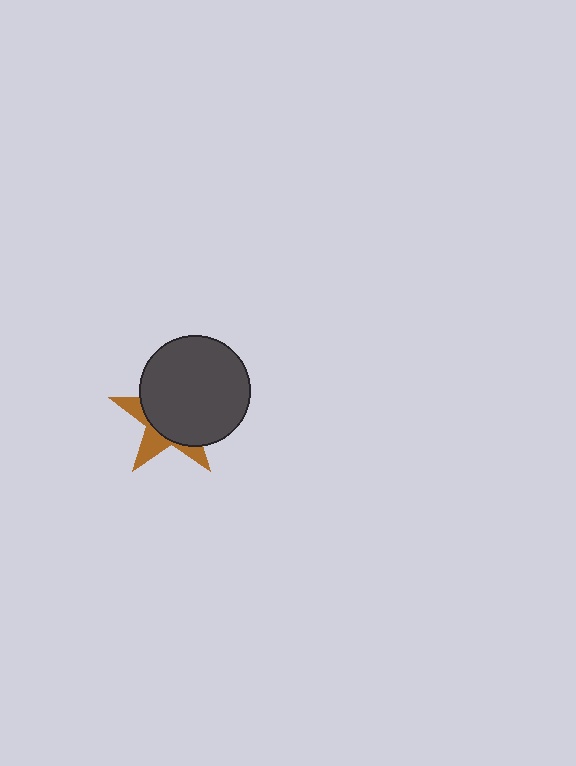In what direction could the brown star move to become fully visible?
The brown star could move toward the lower-left. That would shift it out from behind the dark gray circle entirely.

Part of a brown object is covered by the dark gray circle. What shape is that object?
It is a star.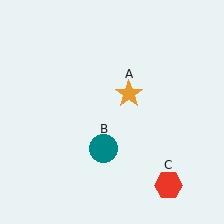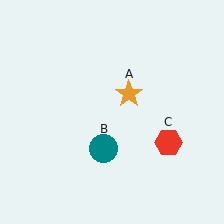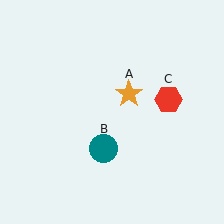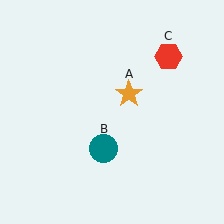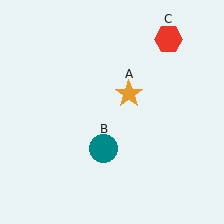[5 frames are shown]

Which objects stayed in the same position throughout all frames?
Orange star (object A) and teal circle (object B) remained stationary.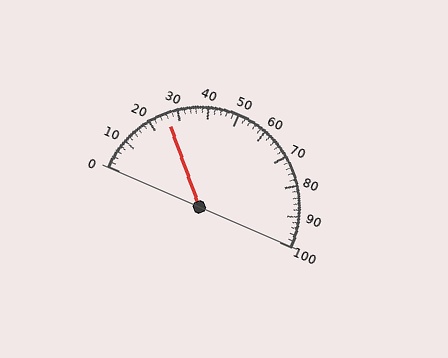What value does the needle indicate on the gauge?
The needle indicates approximately 26.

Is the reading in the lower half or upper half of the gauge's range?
The reading is in the lower half of the range (0 to 100).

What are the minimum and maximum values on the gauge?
The gauge ranges from 0 to 100.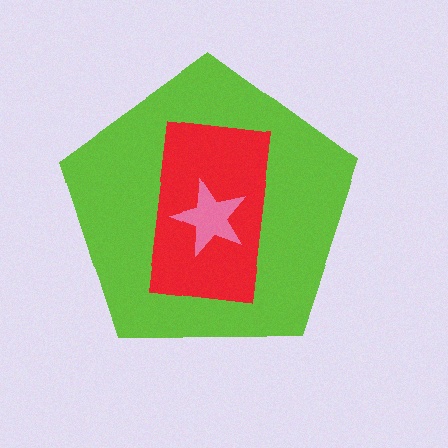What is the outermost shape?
The lime pentagon.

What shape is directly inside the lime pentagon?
The red rectangle.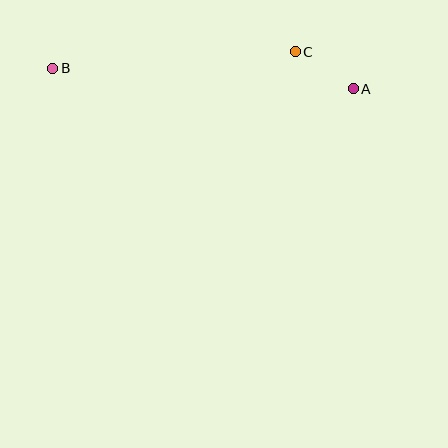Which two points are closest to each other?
Points A and C are closest to each other.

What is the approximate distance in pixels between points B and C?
The distance between B and C is approximately 243 pixels.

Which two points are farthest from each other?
Points A and B are farthest from each other.